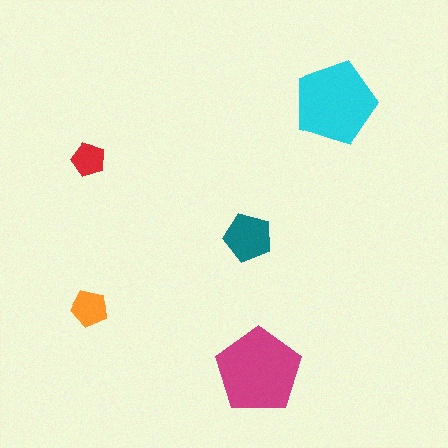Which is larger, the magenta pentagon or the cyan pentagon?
The magenta one.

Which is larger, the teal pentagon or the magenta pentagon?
The magenta one.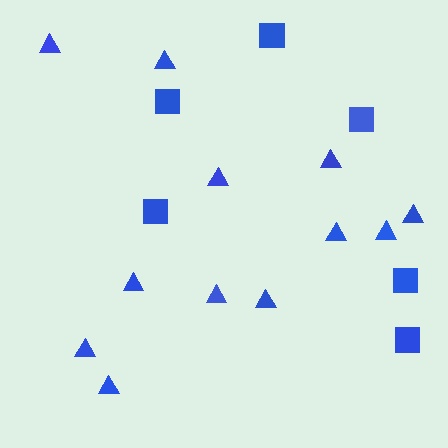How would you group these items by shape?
There are 2 groups: one group of squares (6) and one group of triangles (12).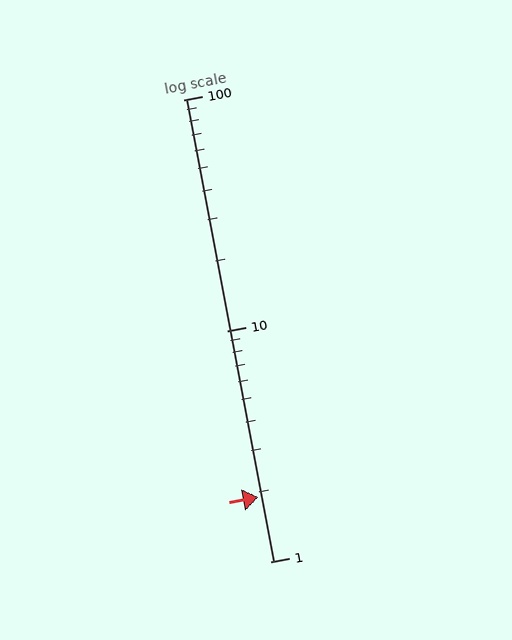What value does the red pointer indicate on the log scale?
The pointer indicates approximately 1.9.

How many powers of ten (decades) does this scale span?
The scale spans 2 decades, from 1 to 100.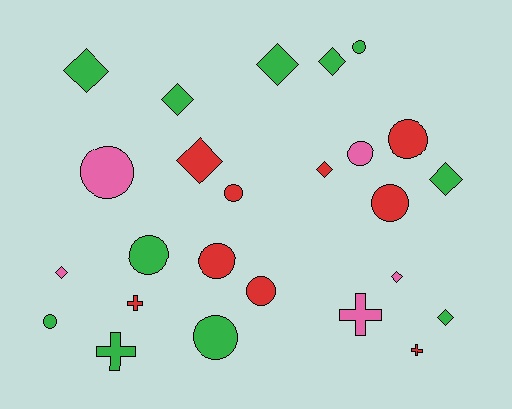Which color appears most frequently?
Green, with 11 objects.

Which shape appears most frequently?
Circle, with 11 objects.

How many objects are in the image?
There are 25 objects.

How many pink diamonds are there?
There are 2 pink diamonds.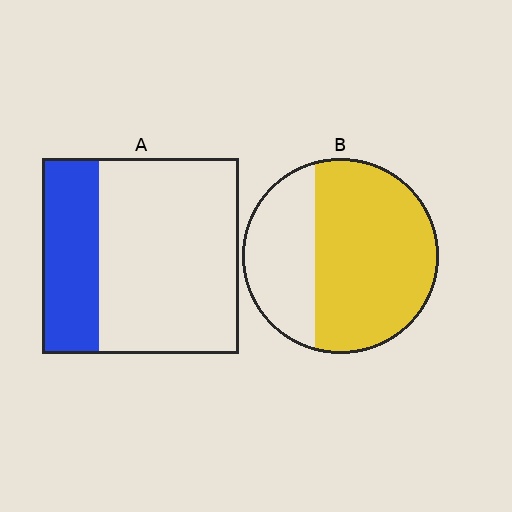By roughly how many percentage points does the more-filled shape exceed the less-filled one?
By roughly 35 percentage points (B over A).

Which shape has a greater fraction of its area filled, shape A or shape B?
Shape B.